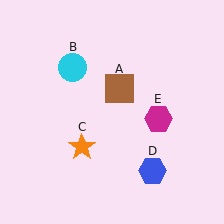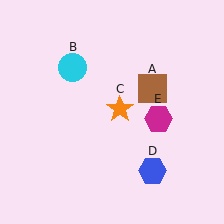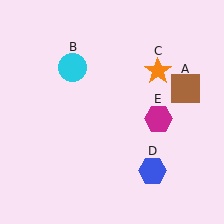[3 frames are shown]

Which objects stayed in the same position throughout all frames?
Cyan circle (object B) and blue hexagon (object D) and magenta hexagon (object E) remained stationary.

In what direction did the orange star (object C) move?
The orange star (object C) moved up and to the right.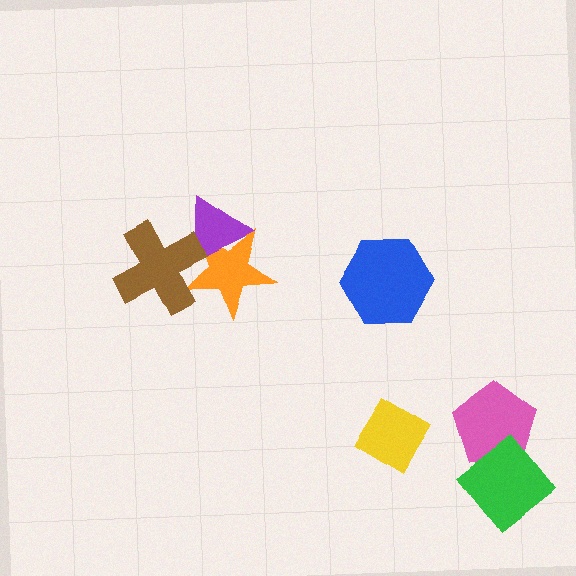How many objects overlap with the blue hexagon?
0 objects overlap with the blue hexagon.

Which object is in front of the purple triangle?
The brown cross is in front of the purple triangle.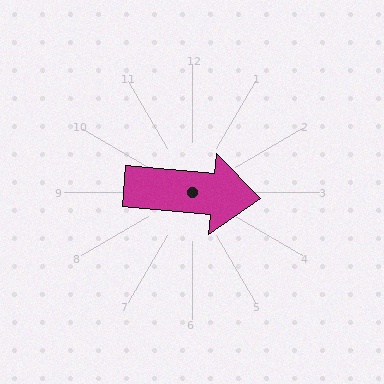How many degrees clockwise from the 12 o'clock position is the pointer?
Approximately 95 degrees.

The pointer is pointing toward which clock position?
Roughly 3 o'clock.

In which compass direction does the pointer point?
East.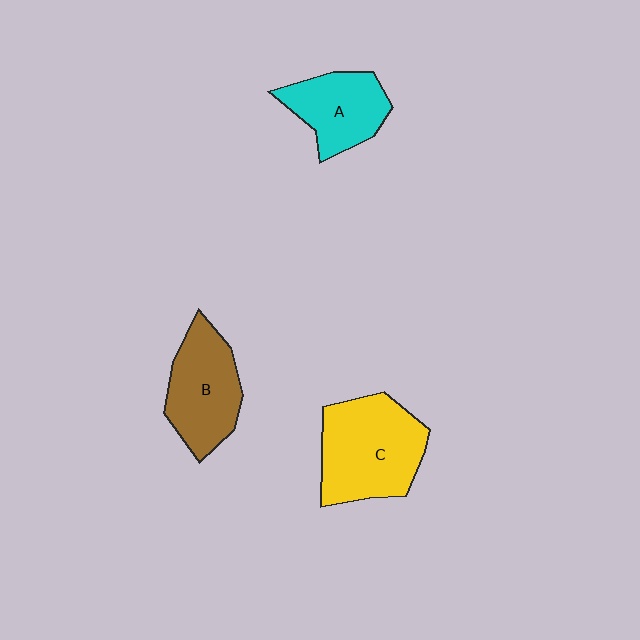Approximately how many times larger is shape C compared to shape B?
Approximately 1.3 times.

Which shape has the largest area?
Shape C (yellow).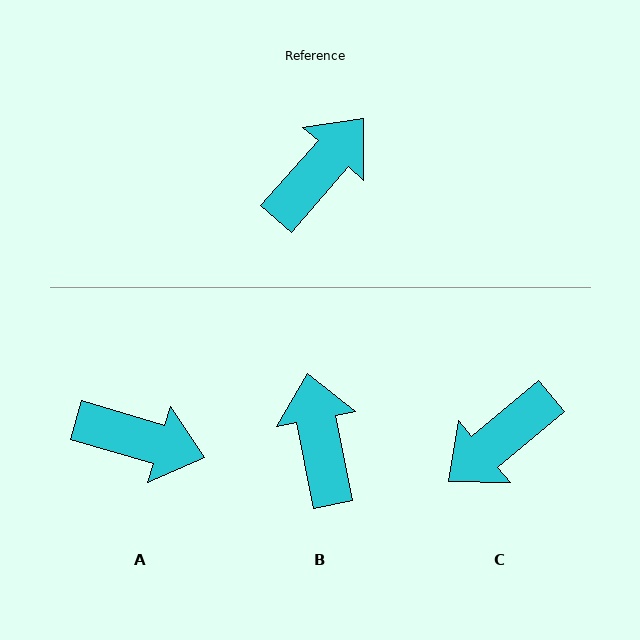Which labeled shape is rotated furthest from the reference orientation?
C, about 171 degrees away.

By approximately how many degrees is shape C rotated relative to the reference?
Approximately 171 degrees counter-clockwise.